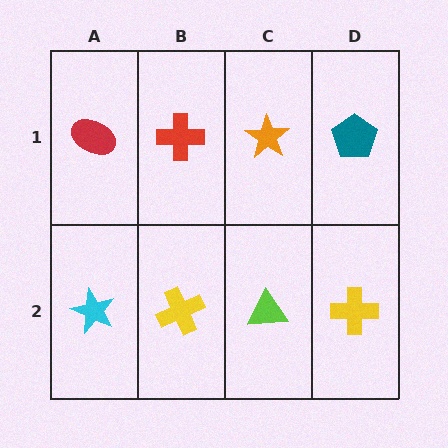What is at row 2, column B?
A yellow cross.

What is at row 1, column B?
A red cross.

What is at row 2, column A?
A cyan star.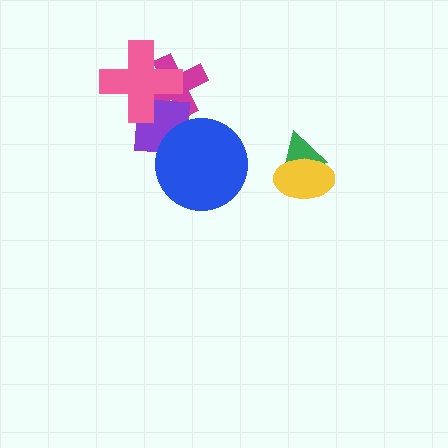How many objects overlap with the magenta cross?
2 objects overlap with the magenta cross.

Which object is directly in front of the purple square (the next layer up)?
The pink cross is directly in front of the purple square.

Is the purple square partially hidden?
Yes, it is partially covered by another shape.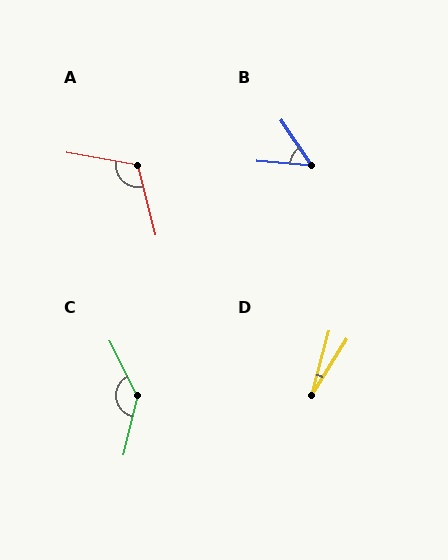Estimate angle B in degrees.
Approximately 51 degrees.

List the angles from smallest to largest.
D (17°), B (51°), A (114°), C (139°).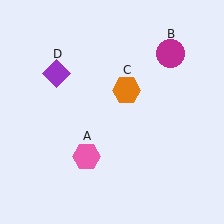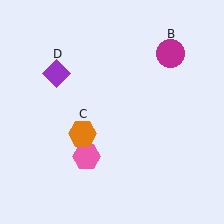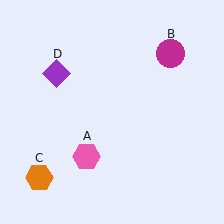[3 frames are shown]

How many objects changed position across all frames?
1 object changed position: orange hexagon (object C).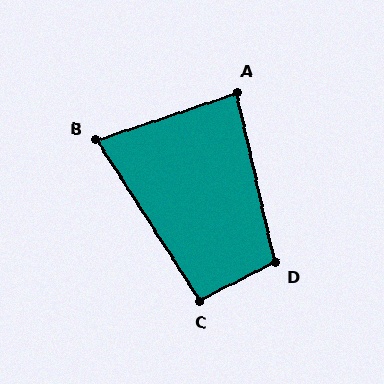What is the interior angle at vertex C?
Approximately 96 degrees (obtuse).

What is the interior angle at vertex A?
Approximately 84 degrees (acute).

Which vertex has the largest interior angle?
D, at approximately 104 degrees.